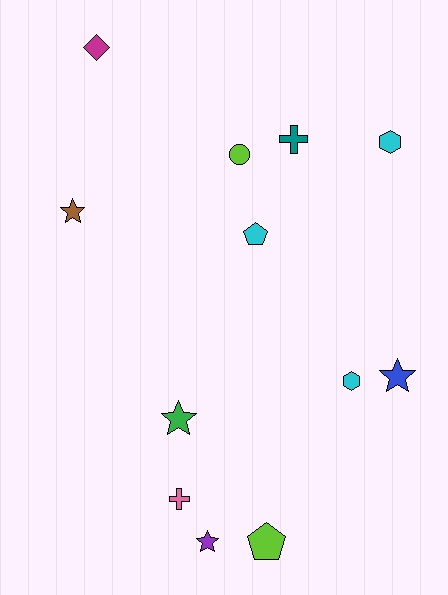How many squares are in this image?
There are no squares.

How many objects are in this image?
There are 12 objects.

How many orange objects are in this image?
There are no orange objects.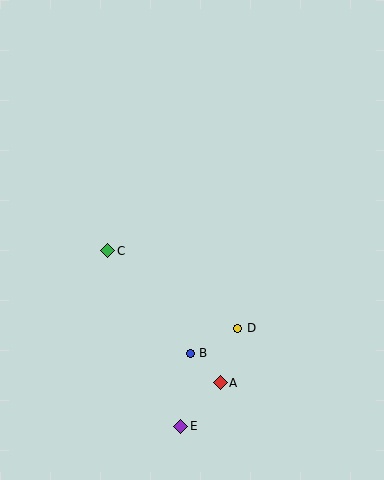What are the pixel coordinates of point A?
Point A is at (220, 383).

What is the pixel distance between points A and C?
The distance between A and C is 173 pixels.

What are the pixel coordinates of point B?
Point B is at (190, 353).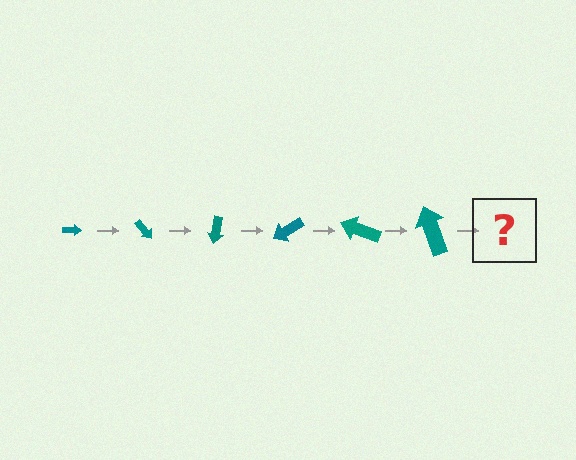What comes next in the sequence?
The next element should be an arrow, larger than the previous one and rotated 300 degrees from the start.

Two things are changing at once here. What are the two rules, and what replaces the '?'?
The two rules are that the arrow grows larger each step and it rotates 50 degrees each step. The '?' should be an arrow, larger than the previous one and rotated 300 degrees from the start.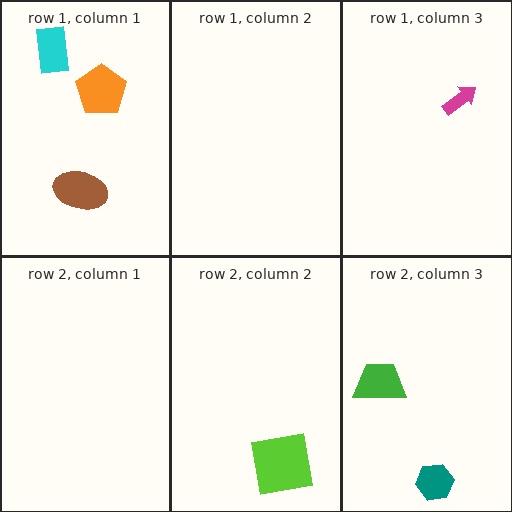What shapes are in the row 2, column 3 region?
The green trapezoid, the teal hexagon.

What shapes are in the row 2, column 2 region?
The lime square.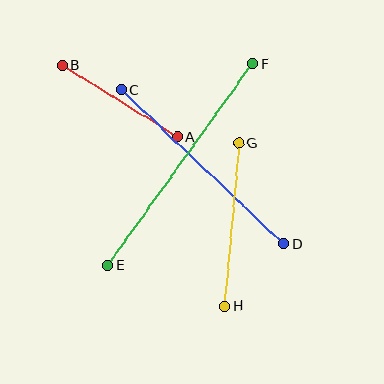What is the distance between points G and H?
The distance is approximately 164 pixels.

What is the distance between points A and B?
The distance is approximately 136 pixels.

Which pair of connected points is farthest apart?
Points E and F are farthest apart.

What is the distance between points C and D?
The distance is approximately 224 pixels.